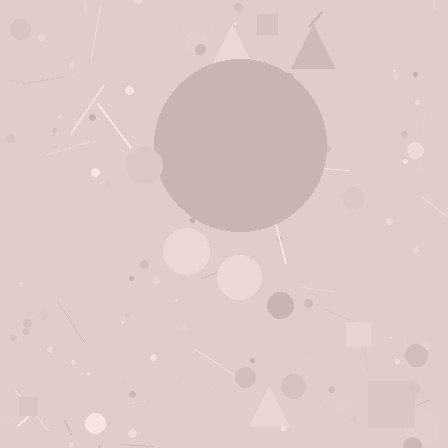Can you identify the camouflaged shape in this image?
The camouflaged shape is a circle.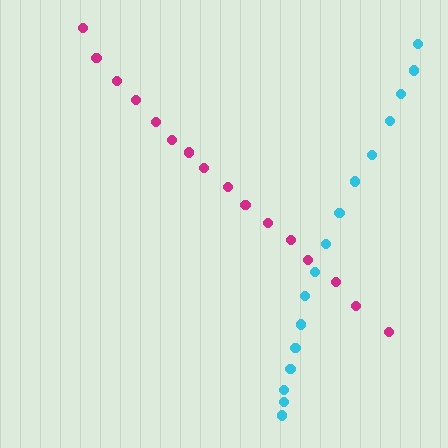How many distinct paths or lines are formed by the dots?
There are 2 distinct paths.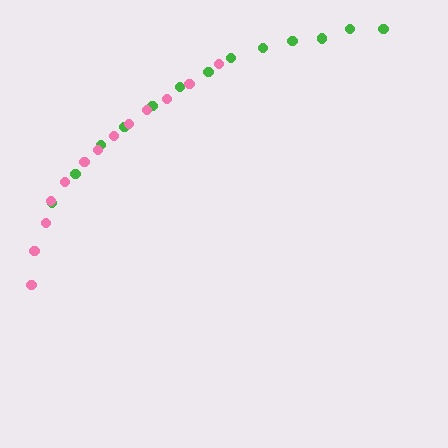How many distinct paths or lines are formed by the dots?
There are 2 distinct paths.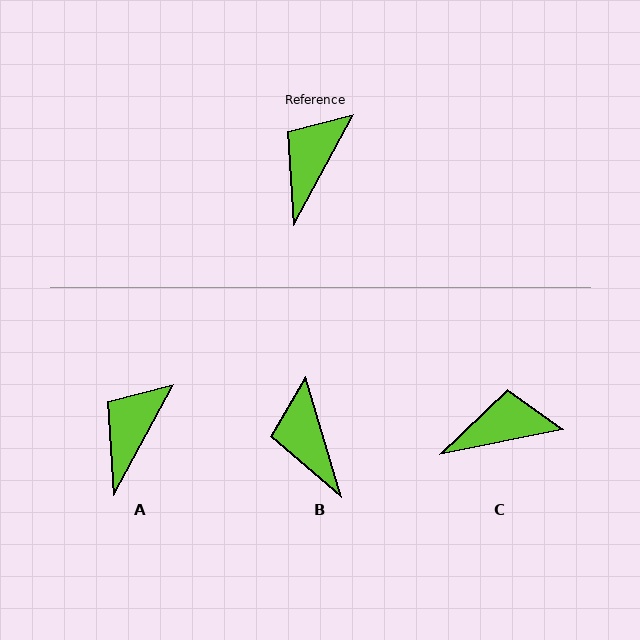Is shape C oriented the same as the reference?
No, it is off by about 50 degrees.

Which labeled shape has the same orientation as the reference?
A.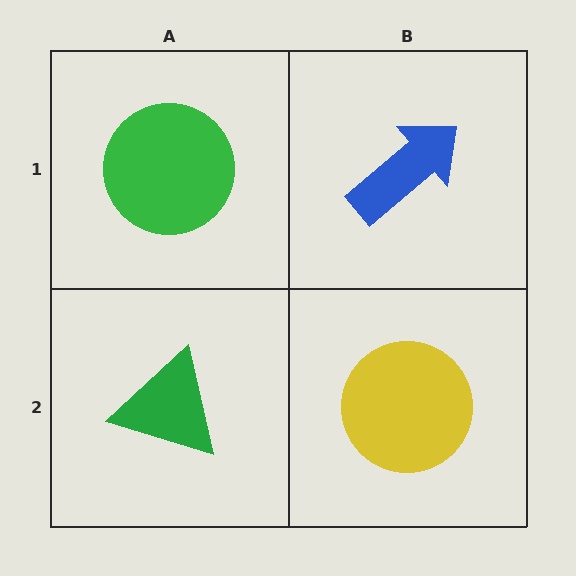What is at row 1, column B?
A blue arrow.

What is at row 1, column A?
A green circle.